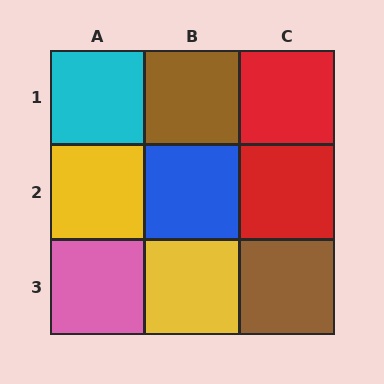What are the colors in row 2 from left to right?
Yellow, blue, red.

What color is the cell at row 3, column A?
Pink.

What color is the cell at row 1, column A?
Cyan.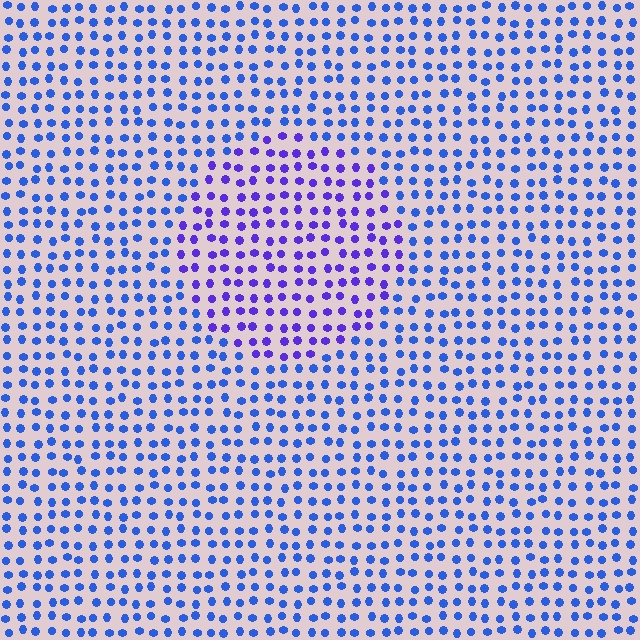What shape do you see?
I see a circle.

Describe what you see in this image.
The image is filled with small blue elements in a uniform arrangement. A circle-shaped region is visible where the elements are tinted to a slightly different hue, forming a subtle color boundary.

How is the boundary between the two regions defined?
The boundary is defined purely by a slight shift in hue (about 33 degrees). Spacing, size, and orientation are identical on both sides.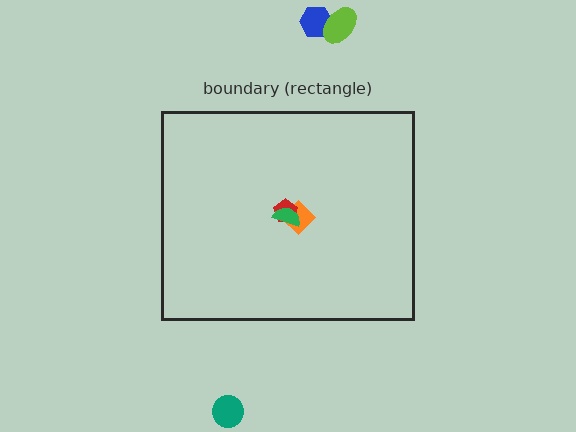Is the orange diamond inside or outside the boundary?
Inside.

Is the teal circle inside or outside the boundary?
Outside.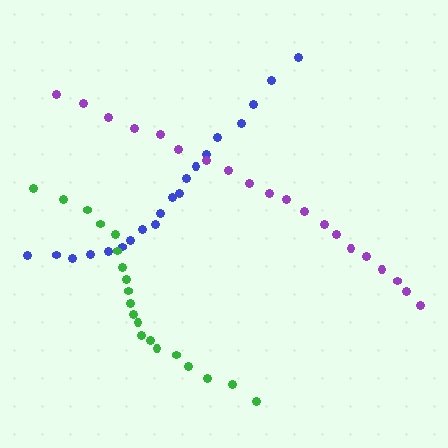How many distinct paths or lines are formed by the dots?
There are 3 distinct paths.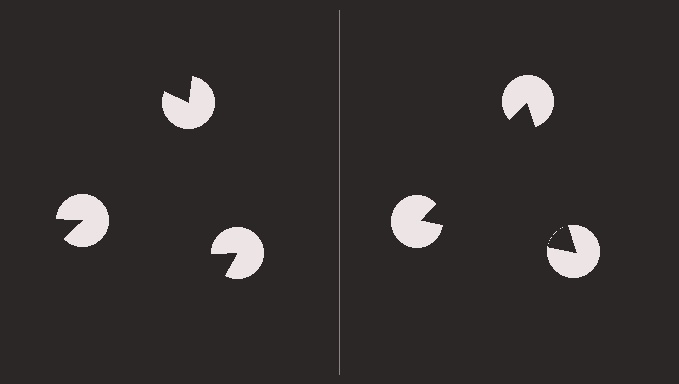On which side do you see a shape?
An illusory triangle appears on the right side. On the left side the wedge cuts are rotated, so no coherent shape forms.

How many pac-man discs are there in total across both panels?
6 — 3 on each side.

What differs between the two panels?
The pac-man discs are positioned identically on both sides; only the wedge orientations differ. On the right they align to a triangle; on the left they are misaligned.